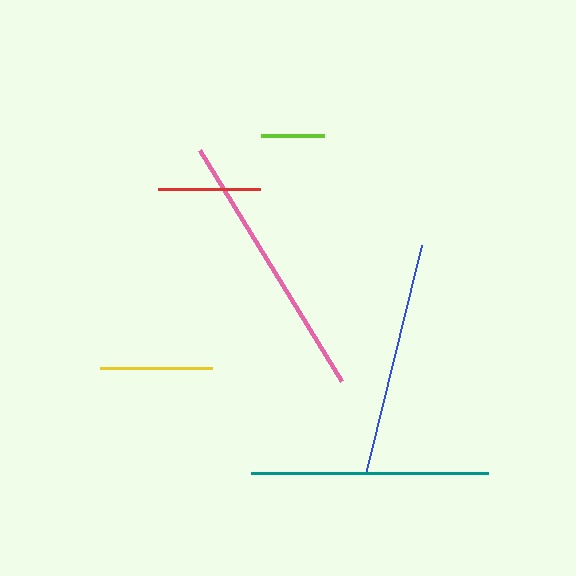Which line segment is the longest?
The pink line is the longest at approximately 271 pixels.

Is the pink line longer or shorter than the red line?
The pink line is longer than the red line.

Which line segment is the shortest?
The lime line is the shortest at approximately 62 pixels.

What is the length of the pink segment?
The pink segment is approximately 271 pixels long.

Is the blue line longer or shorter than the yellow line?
The blue line is longer than the yellow line.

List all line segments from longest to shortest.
From longest to shortest: pink, teal, blue, yellow, red, lime.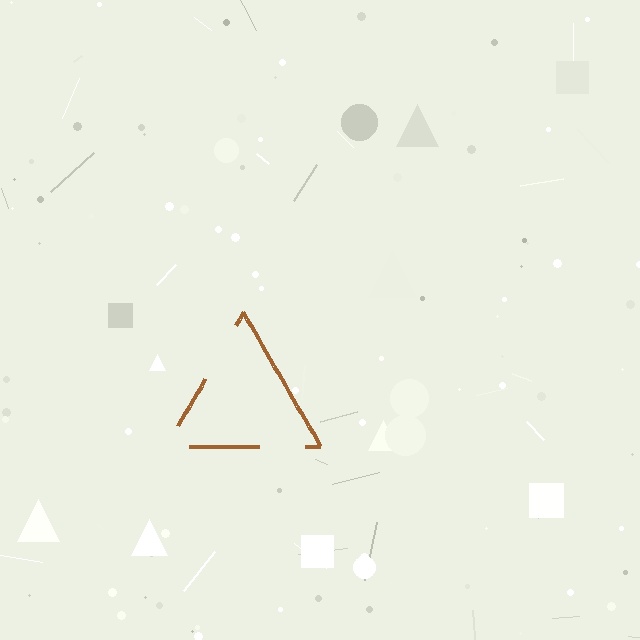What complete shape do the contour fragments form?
The contour fragments form a triangle.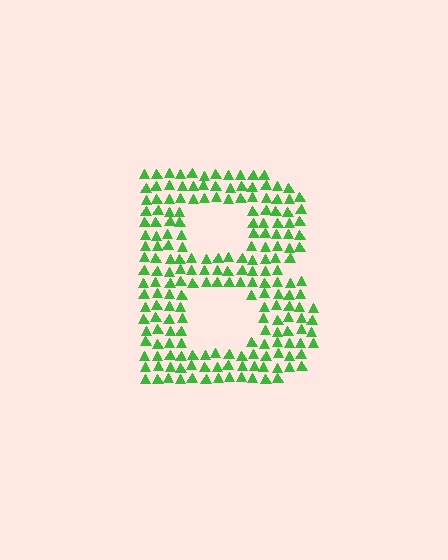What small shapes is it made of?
It is made of small triangles.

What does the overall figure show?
The overall figure shows the letter B.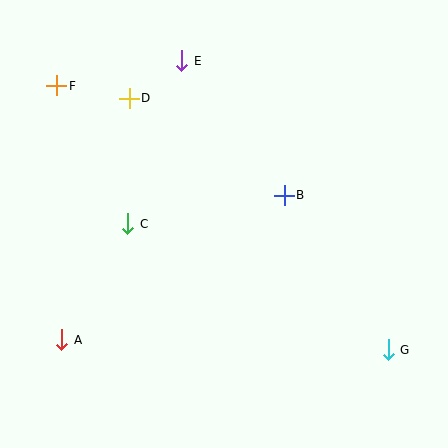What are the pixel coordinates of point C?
Point C is at (128, 224).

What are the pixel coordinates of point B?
Point B is at (284, 195).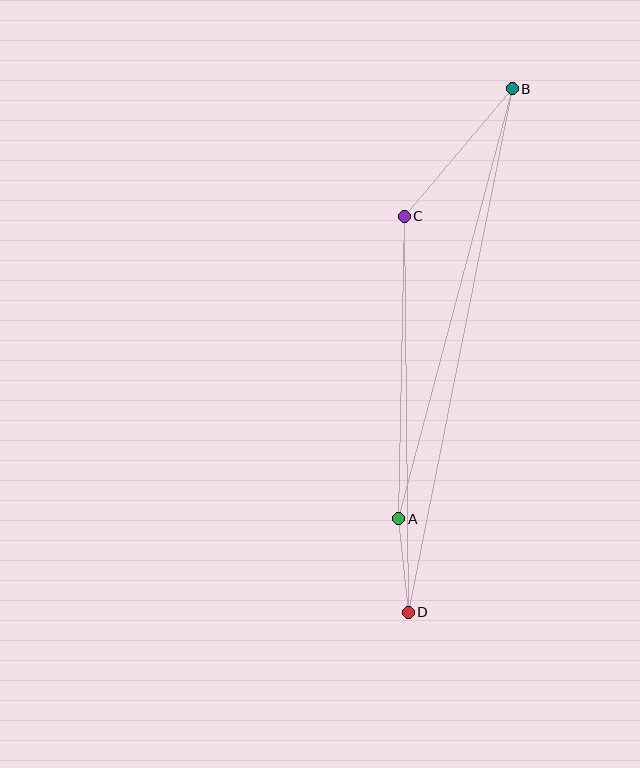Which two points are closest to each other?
Points A and D are closest to each other.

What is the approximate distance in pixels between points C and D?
The distance between C and D is approximately 396 pixels.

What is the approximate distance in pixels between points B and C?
The distance between B and C is approximately 167 pixels.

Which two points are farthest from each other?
Points B and D are farthest from each other.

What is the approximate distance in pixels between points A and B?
The distance between A and B is approximately 445 pixels.